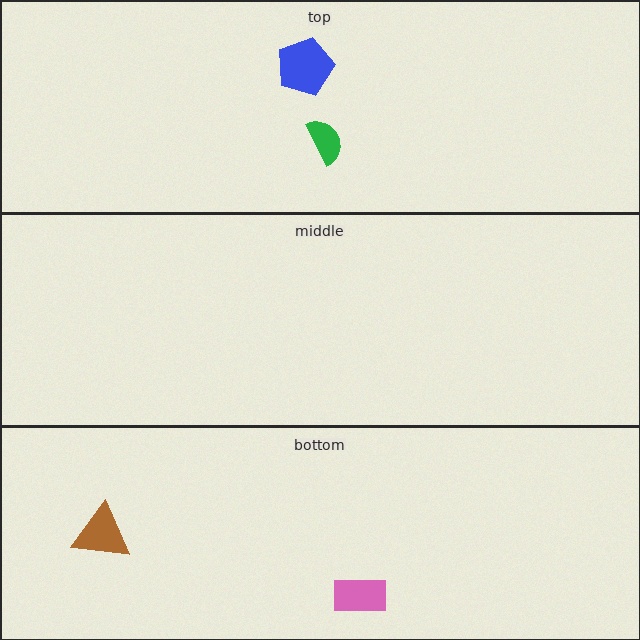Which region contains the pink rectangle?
The bottom region.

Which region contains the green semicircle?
The top region.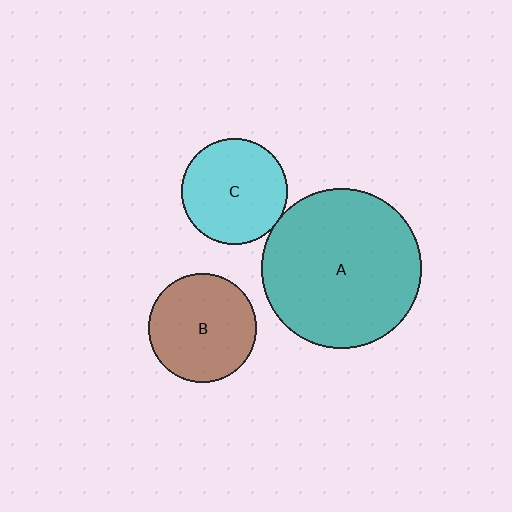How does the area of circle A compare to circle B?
Approximately 2.2 times.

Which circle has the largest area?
Circle A (teal).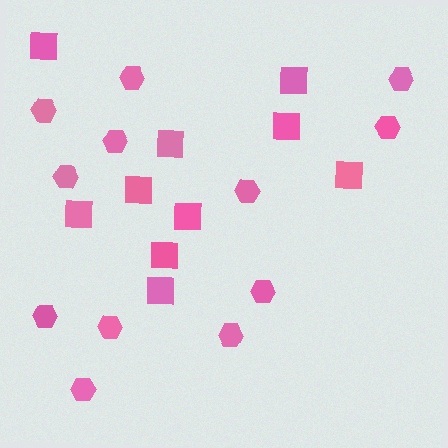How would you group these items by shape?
There are 2 groups: one group of squares (10) and one group of hexagons (12).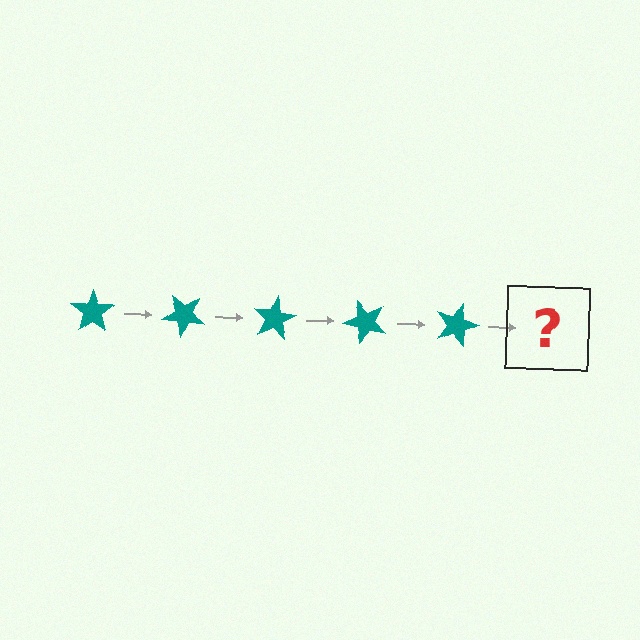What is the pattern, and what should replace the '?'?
The pattern is that the star rotates 40 degrees each step. The '?' should be a teal star rotated 200 degrees.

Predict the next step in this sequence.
The next step is a teal star rotated 200 degrees.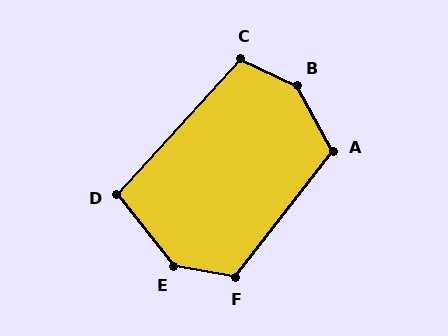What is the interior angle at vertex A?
Approximately 114 degrees (obtuse).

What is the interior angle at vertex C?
Approximately 107 degrees (obtuse).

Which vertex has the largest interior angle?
B, at approximately 144 degrees.